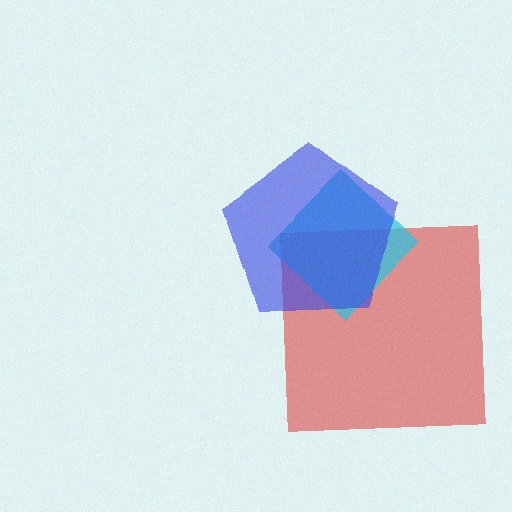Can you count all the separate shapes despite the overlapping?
Yes, there are 3 separate shapes.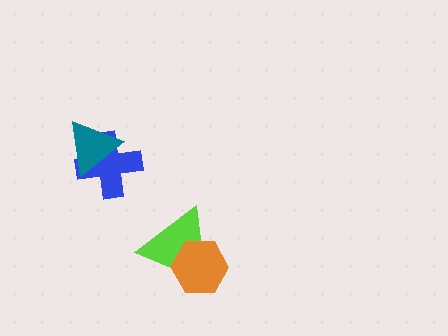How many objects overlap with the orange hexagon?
1 object overlaps with the orange hexagon.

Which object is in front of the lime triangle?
The orange hexagon is in front of the lime triangle.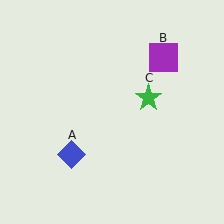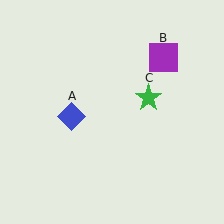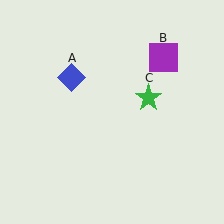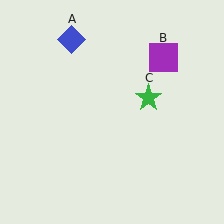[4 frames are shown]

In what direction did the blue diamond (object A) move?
The blue diamond (object A) moved up.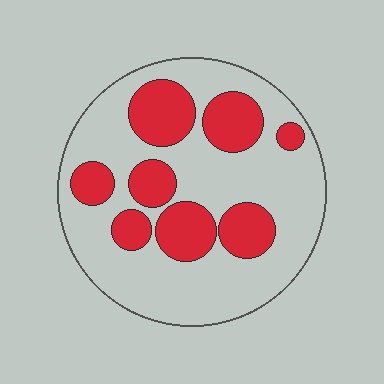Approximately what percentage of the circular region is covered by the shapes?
Approximately 30%.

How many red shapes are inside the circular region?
8.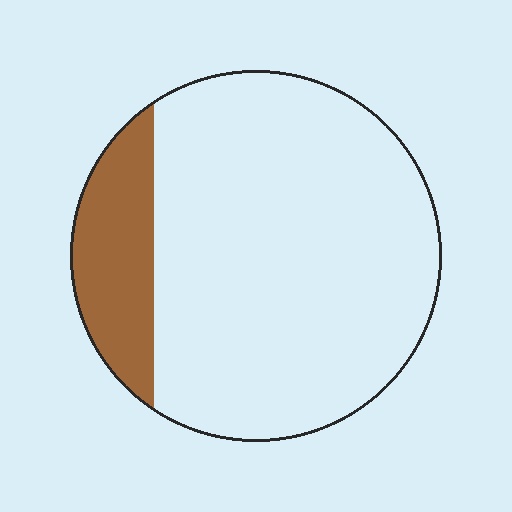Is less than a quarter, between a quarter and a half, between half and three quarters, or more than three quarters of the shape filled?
Less than a quarter.